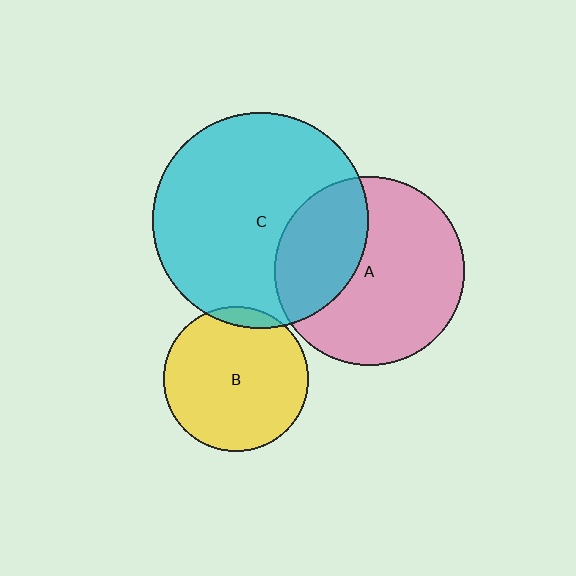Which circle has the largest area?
Circle C (cyan).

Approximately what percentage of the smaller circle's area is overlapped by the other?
Approximately 35%.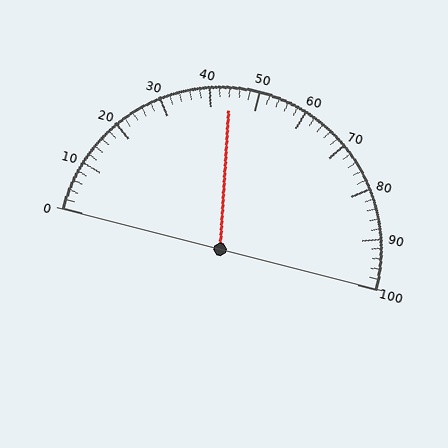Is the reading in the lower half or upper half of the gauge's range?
The reading is in the lower half of the range (0 to 100).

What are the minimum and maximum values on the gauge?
The gauge ranges from 0 to 100.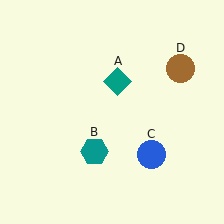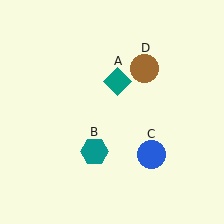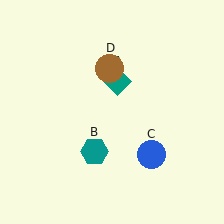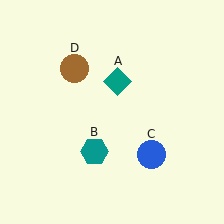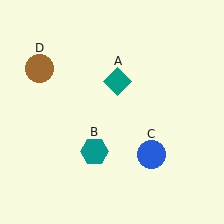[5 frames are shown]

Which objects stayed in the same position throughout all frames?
Teal diamond (object A) and teal hexagon (object B) and blue circle (object C) remained stationary.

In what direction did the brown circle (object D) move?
The brown circle (object D) moved left.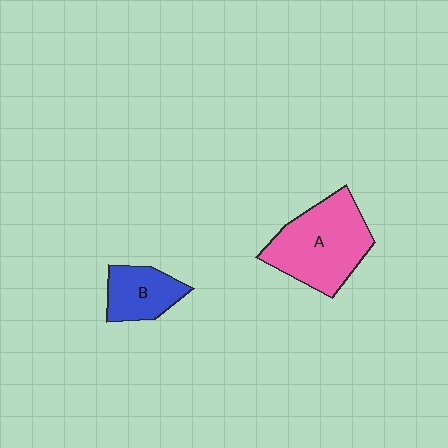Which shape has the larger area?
Shape A (pink).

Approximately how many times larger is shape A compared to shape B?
Approximately 2.0 times.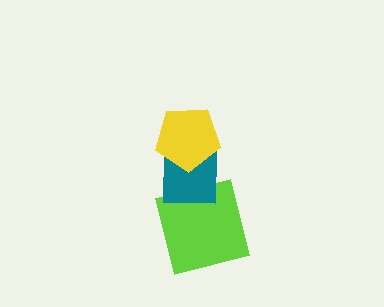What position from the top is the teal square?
The teal square is 2nd from the top.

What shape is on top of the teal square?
The yellow pentagon is on top of the teal square.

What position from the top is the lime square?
The lime square is 3rd from the top.